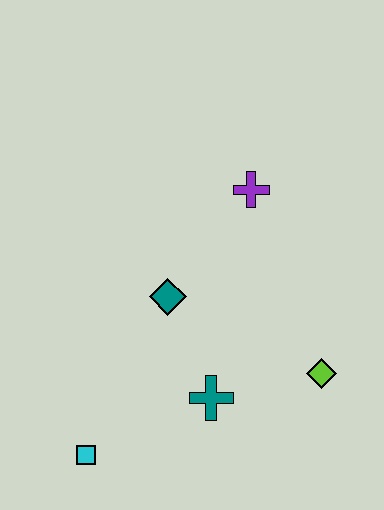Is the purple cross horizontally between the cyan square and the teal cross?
No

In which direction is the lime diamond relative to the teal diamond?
The lime diamond is to the right of the teal diamond.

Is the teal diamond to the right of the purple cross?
No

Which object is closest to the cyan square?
The teal cross is closest to the cyan square.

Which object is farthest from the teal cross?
The purple cross is farthest from the teal cross.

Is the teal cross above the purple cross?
No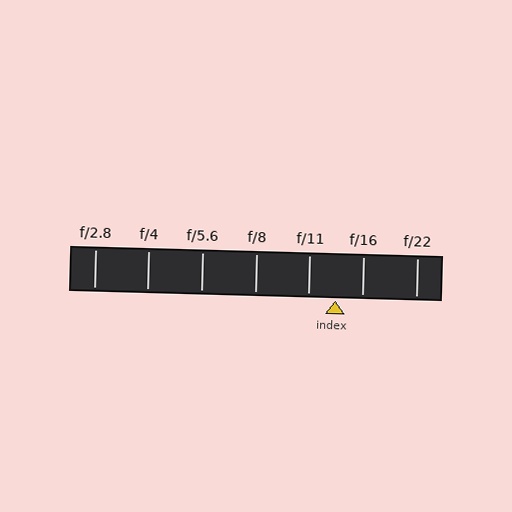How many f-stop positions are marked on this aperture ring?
There are 7 f-stop positions marked.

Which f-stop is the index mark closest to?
The index mark is closest to f/11.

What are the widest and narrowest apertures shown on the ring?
The widest aperture shown is f/2.8 and the narrowest is f/22.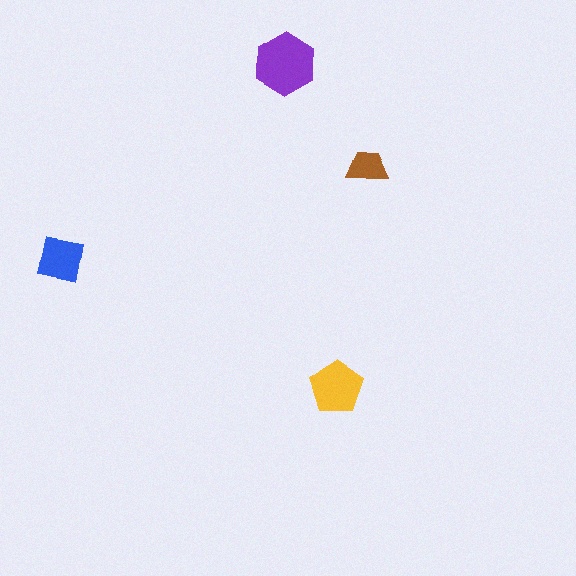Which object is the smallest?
The brown trapezoid.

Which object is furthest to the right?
The brown trapezoid is rightmost.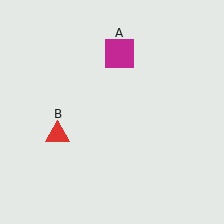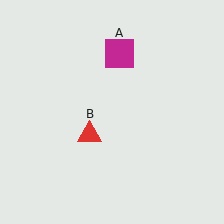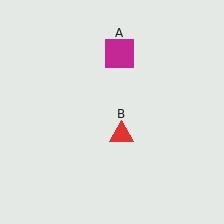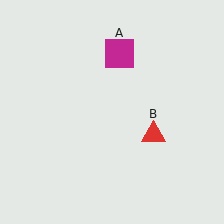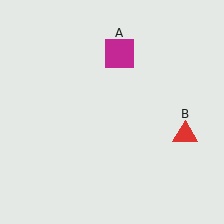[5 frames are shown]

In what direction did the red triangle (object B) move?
The red triangle (object B) moved right.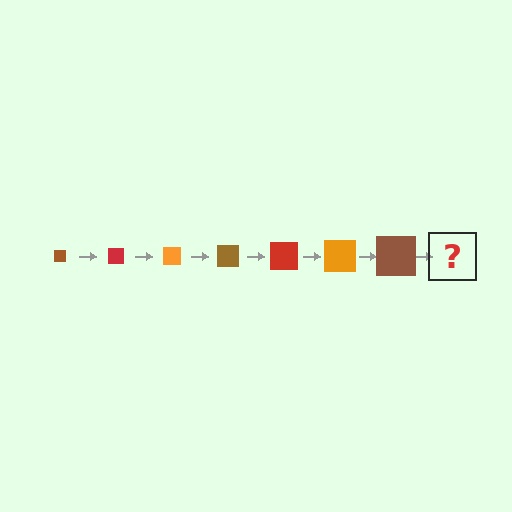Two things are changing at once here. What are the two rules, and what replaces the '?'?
The two rules are that the square grows larger each step and the color cycles through brown, red, and orange. The '?' should be a red square, larger than the previous one.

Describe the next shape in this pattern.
It should be a red square, larger than the previous one.